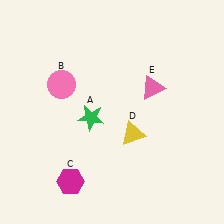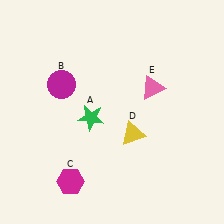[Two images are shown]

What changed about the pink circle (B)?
In Image 1, B is pink. In Image 2, it changed to magenta.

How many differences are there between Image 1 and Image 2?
There is 1 difference between the two images.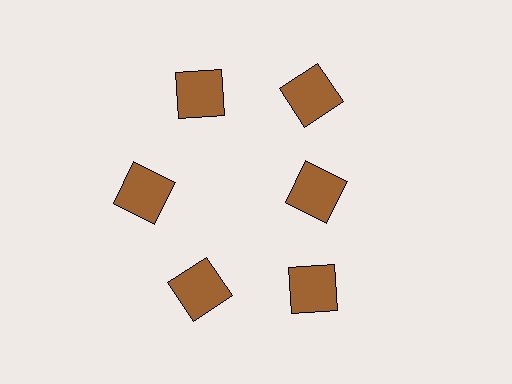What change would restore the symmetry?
The symmetry would be restored by moving it outward, back onto the ring so that all 6 squares sit at equal angles and equal distance from the center.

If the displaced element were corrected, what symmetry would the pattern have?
It would have 6-fold rotational symmetry — the pattern would map onto itself every 60 degrees.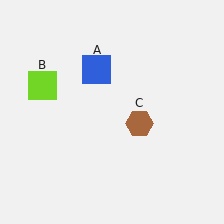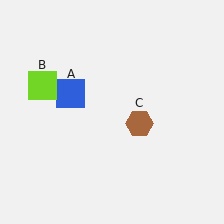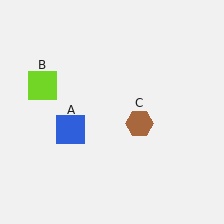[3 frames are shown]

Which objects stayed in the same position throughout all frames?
Lime square (object B) and brown hexagon (object C) remained stationary.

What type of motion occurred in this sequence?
The blue square (object A) rotated counterclockwise around the center of the scene.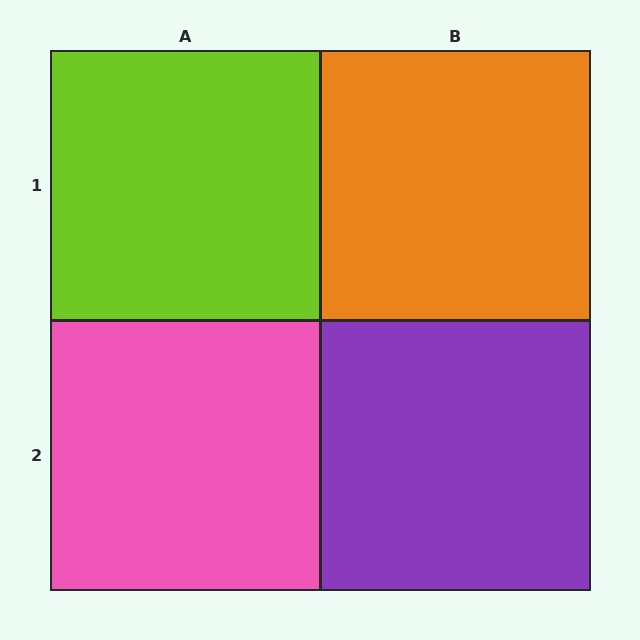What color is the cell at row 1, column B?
Orange.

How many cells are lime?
1 cell is lime.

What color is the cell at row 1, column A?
Lime.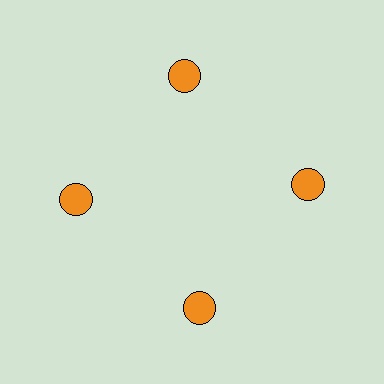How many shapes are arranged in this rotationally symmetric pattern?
There are 4 shapes, arranged in 4 groups of 1.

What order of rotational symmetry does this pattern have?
This pattern has 4-fold rotational symmetry.